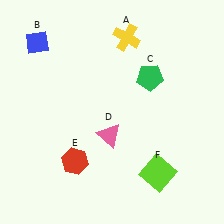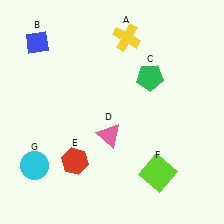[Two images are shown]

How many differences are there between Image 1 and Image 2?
There is 1 difference between the two images.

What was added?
A cyan circle (G) was added in Image 2.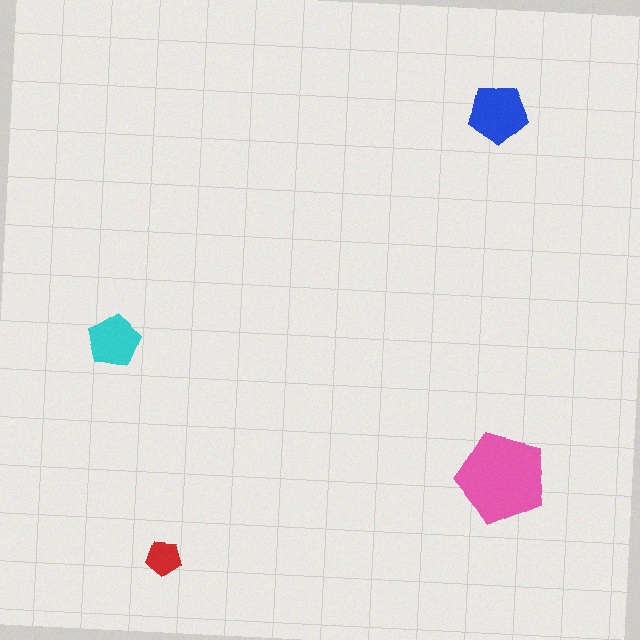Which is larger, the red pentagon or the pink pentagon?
The pink one.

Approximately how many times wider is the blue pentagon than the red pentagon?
About 1.5 times wider.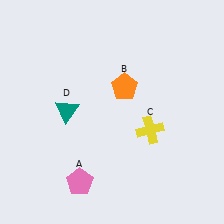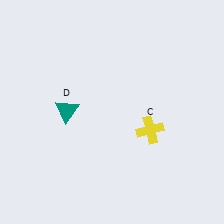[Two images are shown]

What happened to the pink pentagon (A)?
The pink pentagon (A) was removed in Image 2. It was in the bottom-left area of Image 1.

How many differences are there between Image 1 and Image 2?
There are 2 differences between the two images.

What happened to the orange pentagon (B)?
The orange pentagon (B) was removed in Image 2. It was in the top-right area of Image 1.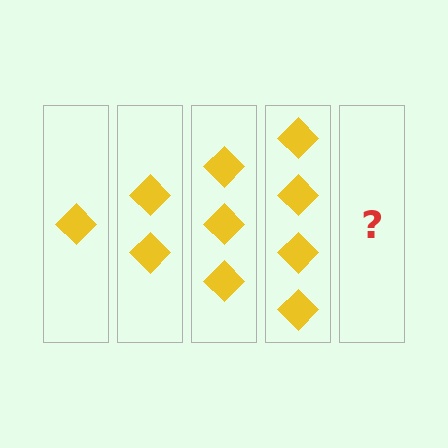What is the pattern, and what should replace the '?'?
The pattern is that each step adds one more diamond. The '?' should be 5 diamonds.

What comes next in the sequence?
The next element should be 5 diamonds.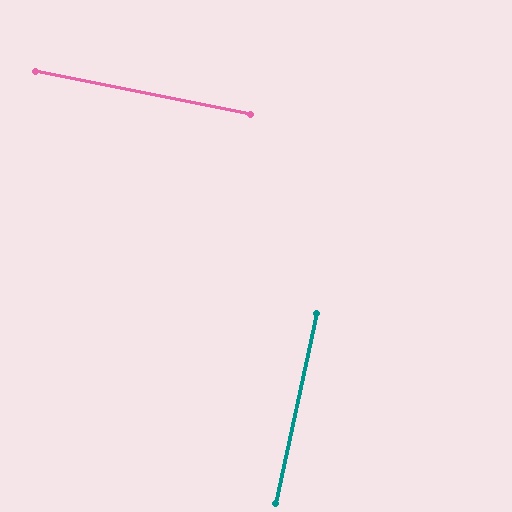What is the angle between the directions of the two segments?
Approximately 89 degrees.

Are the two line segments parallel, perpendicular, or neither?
Perpendicular — they meet at approximately 89°.